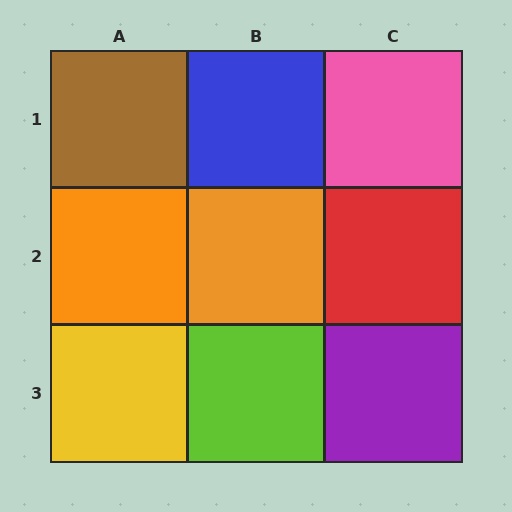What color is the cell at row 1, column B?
Blue.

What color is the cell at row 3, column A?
Yellow.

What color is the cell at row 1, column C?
Pink.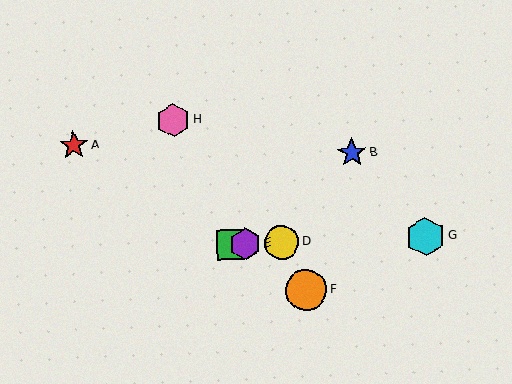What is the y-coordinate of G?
Object G is at y≈237.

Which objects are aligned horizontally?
Objects C, D, E, G are aligned horizontally.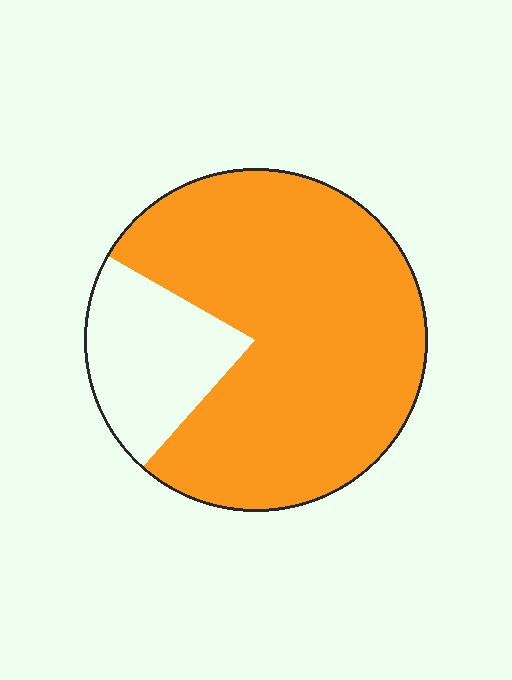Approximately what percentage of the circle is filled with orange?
Approximately 80%.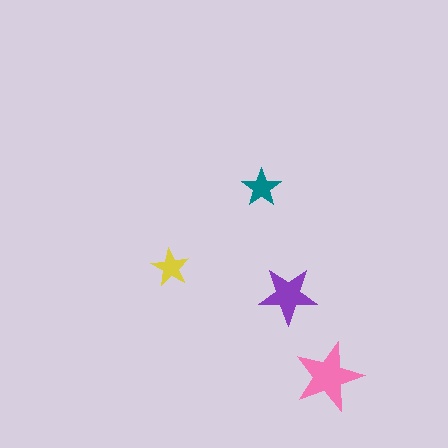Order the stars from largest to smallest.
the pink one, the purple one, the teal one, the yellow one.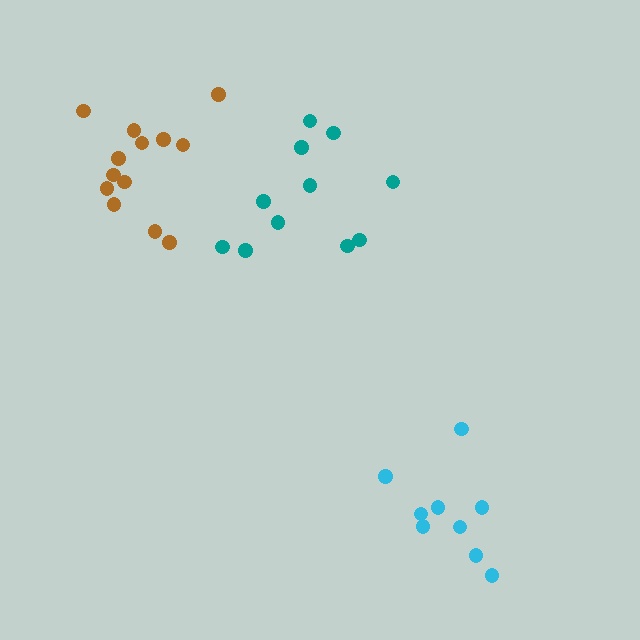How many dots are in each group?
Group 1: 9 dots, Group 2: 13 dots, Group 3: 11 dots (33 total).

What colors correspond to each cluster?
The clusters are colored: cyan, brown, teal.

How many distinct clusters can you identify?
There are 3 distinct clusters.